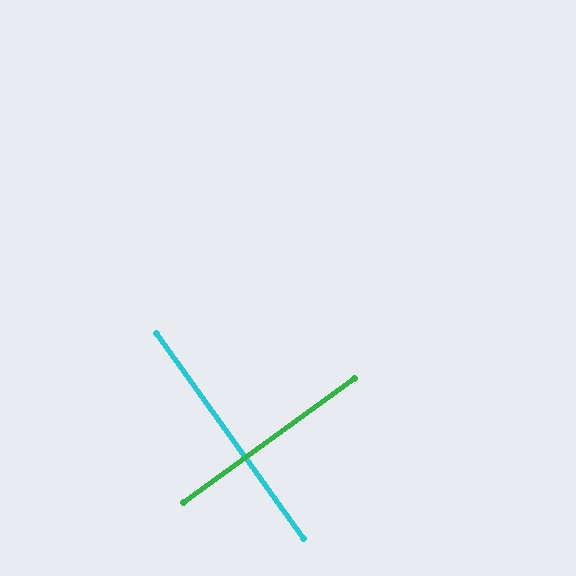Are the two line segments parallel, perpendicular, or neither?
Perpendicular — they meet at approximately 90°.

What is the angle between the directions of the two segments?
Approximately 90 degrees.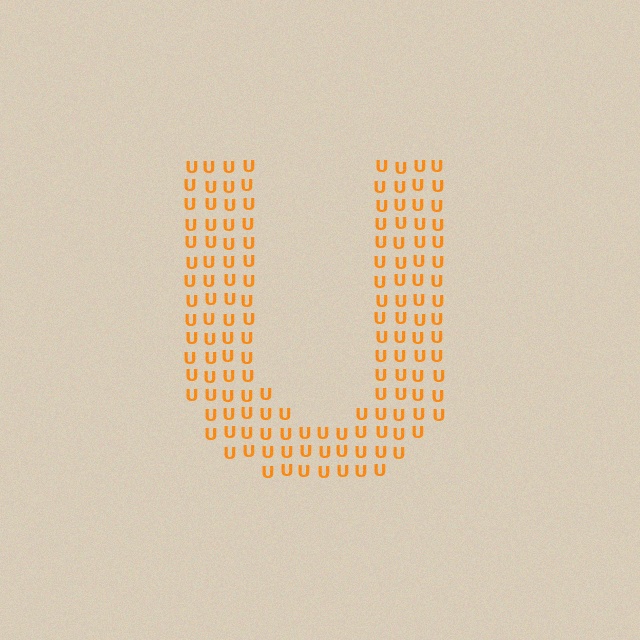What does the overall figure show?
The overall figure shows the letter U.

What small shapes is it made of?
It is made of small letter U's.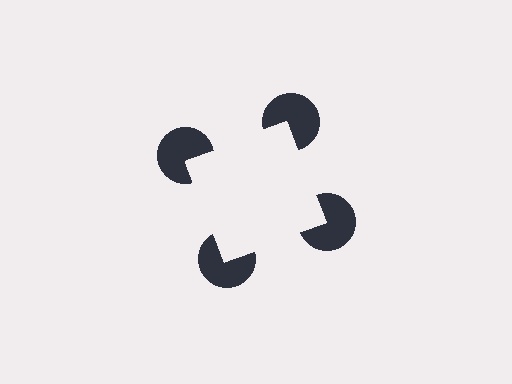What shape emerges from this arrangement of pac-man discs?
An illusory square — its edges are inferred from the aligned wedge cuts in the pac-man discs, not physically drawn.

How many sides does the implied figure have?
4 sides.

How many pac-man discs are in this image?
There are 4 — one at each vertex of the illusory square.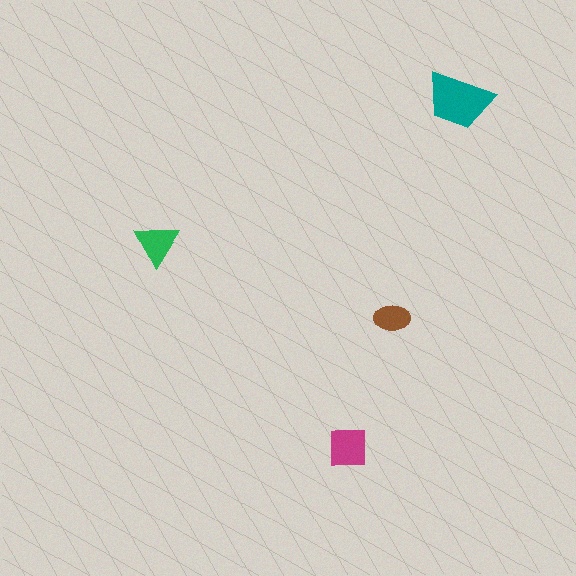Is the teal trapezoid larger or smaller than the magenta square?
Larger.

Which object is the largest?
The teal trapezoid.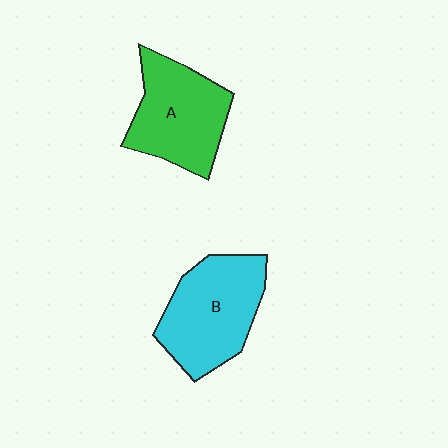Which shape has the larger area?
Shape B (cyan).